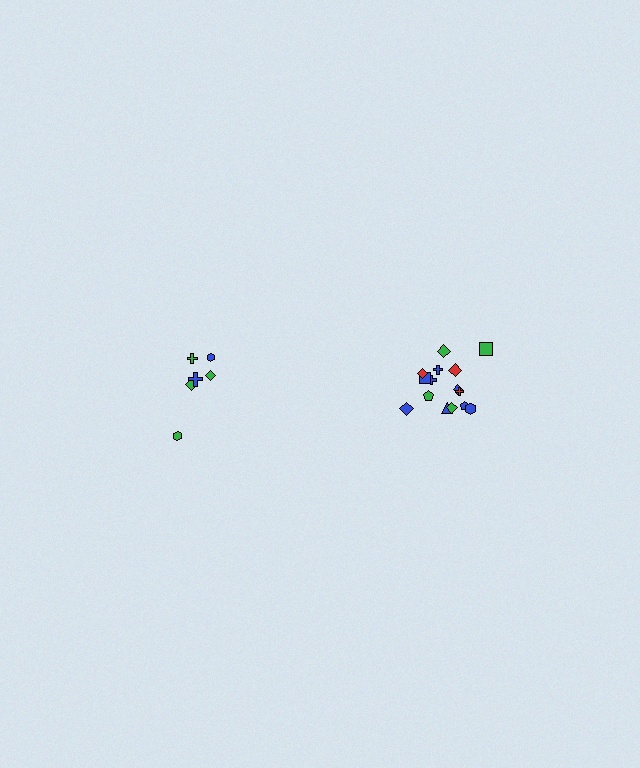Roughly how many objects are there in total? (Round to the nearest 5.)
Roughly 20 objects in total.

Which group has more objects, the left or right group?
The right group.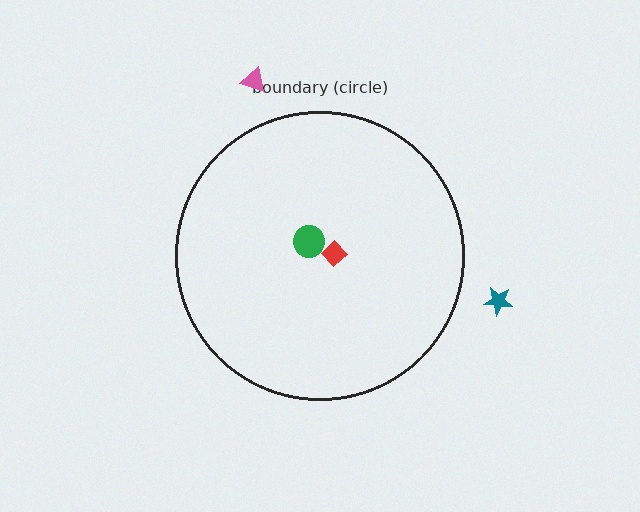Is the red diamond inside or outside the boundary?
Inside.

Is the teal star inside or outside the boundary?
Outside.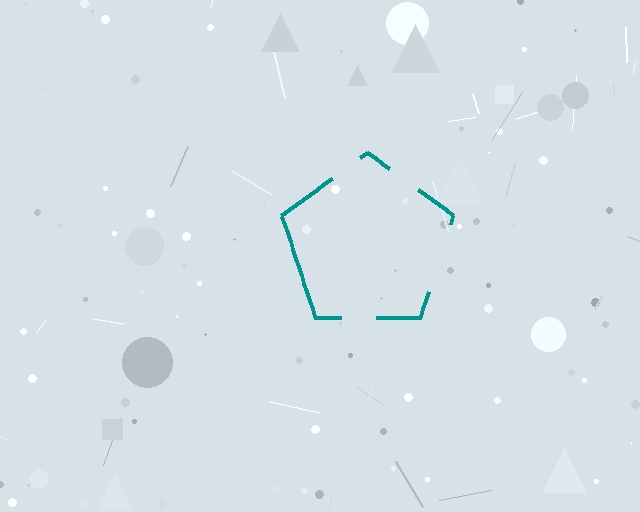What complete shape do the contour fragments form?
The contour fragments form a pentagon.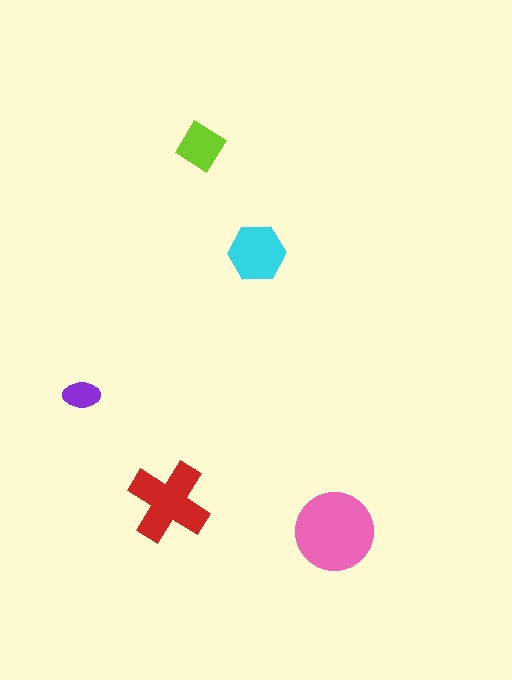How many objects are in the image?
There are 5 objects in the image.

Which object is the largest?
The pink circle.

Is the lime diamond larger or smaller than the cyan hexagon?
Smaller.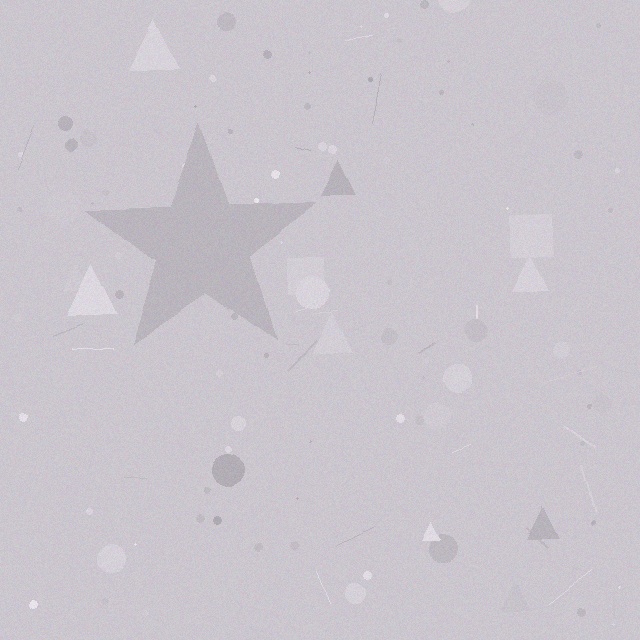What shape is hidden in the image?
A star is hidden in the image.